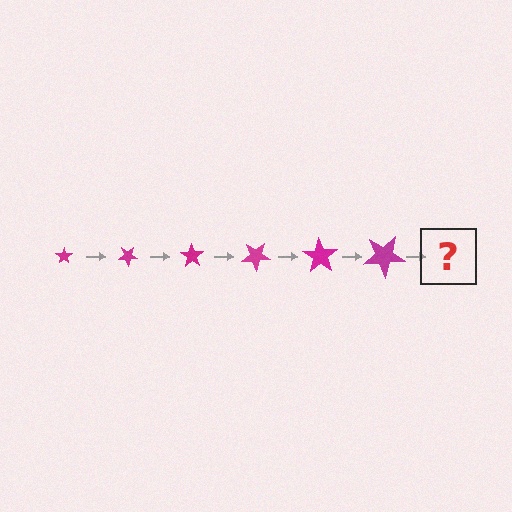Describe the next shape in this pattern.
It should be a star, larger than the previous one and rotated 210 degrees from the start.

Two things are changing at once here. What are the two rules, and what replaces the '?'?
The two rules are that the star grows larger each step and it rotates 35 degrees each step. The '?' should be a star, larger than the previous one and rotated 210 degrees from the start.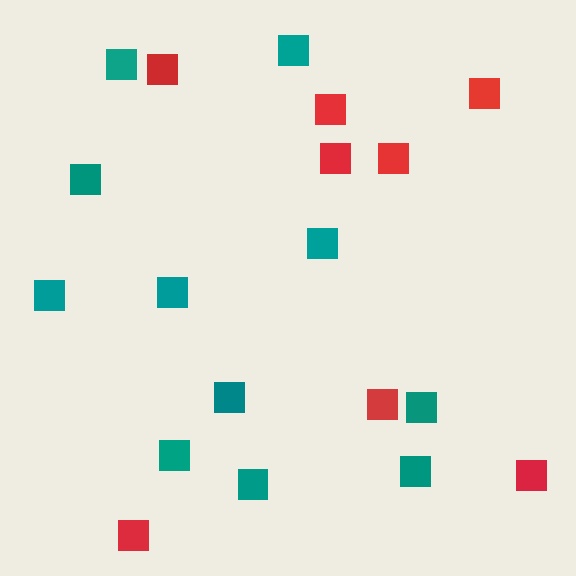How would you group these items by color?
There are 2 groups: one group of teal squares (11) and one group of red squares (8).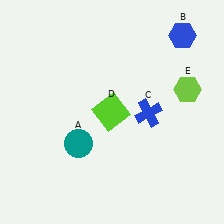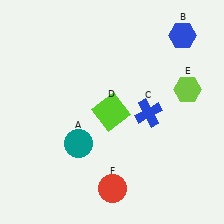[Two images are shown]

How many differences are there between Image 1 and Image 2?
There is 1 difference between the two images.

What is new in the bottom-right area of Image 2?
A red circle (F) was added in the bottom-right area of Image 2.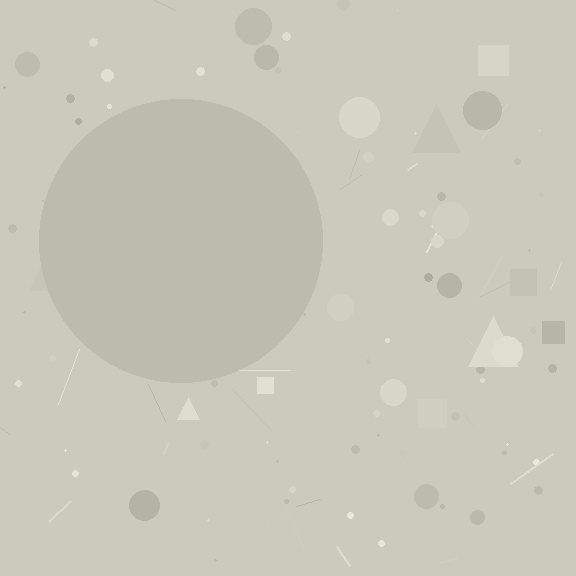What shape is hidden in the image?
A circle is hidden in the image.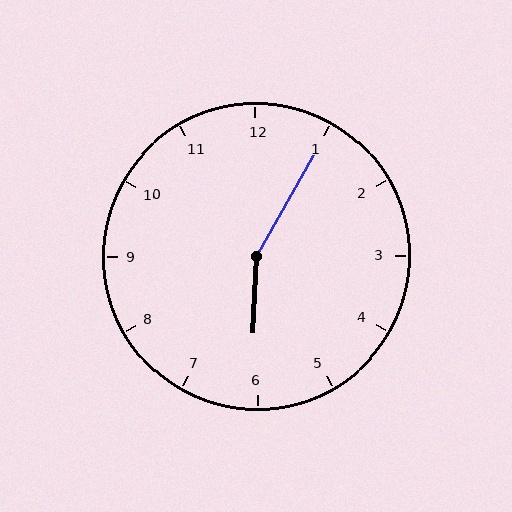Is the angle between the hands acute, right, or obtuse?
It is obtuse.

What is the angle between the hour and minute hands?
Approximately 152 degrees.